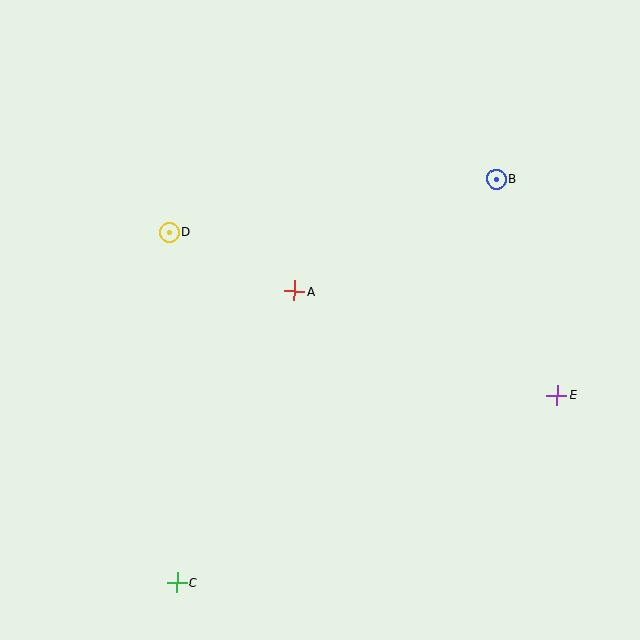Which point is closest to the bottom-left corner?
Point C is closest to the bottom-left corner.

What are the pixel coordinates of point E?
Point E is at (557, 395).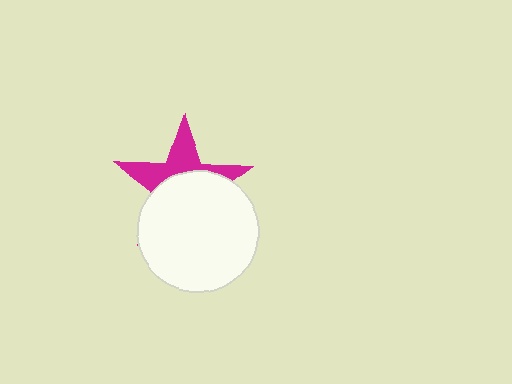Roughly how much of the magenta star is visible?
A small part of it is visible (roughly 40%).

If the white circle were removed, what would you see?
You would see the complete magenta star.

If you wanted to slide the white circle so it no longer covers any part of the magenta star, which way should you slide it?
Slide it down — that is the most direct way to separate the two shapes.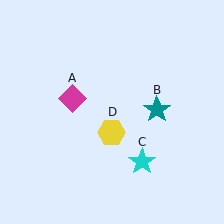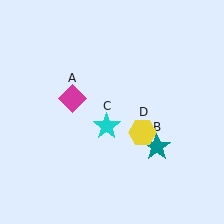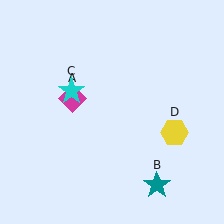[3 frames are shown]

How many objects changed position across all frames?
3 objects changed position: teal star (object B), cyan star (object C), yellow hexagon (object D).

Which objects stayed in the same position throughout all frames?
Magenta diamond (object A) remained stationary.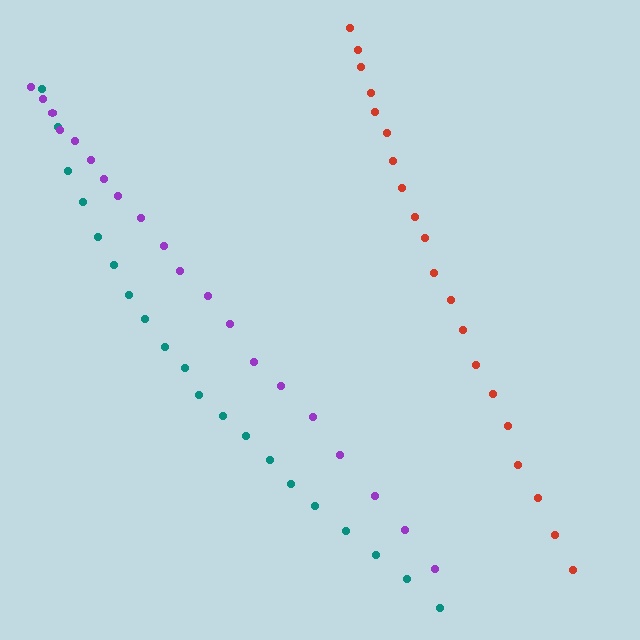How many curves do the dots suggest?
There are 3 distinct paths.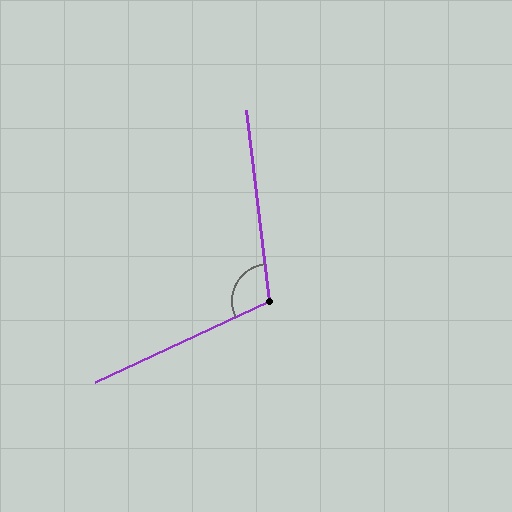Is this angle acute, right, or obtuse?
It is obtuse.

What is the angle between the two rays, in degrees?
Approximately 108 degrees.